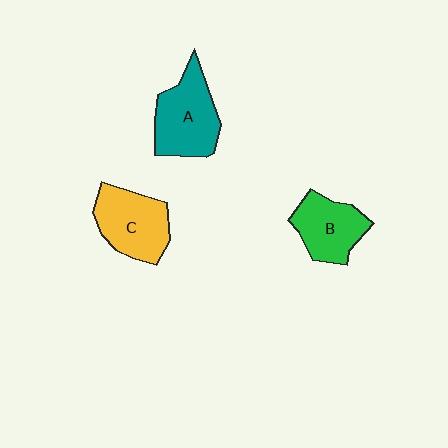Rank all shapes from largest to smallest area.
From largest to smallest: A (teal), C (yellow), B (green).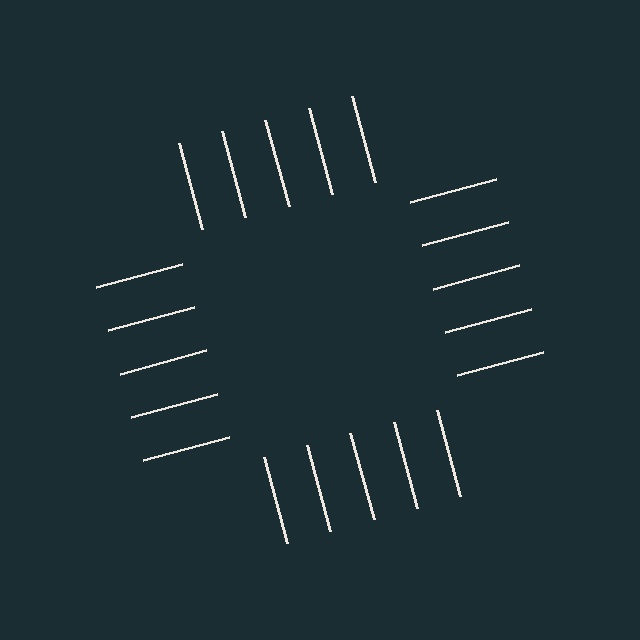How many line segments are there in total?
20 — 5 along each of the 4 edges.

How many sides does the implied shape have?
4 sides — the line-ends trace a square.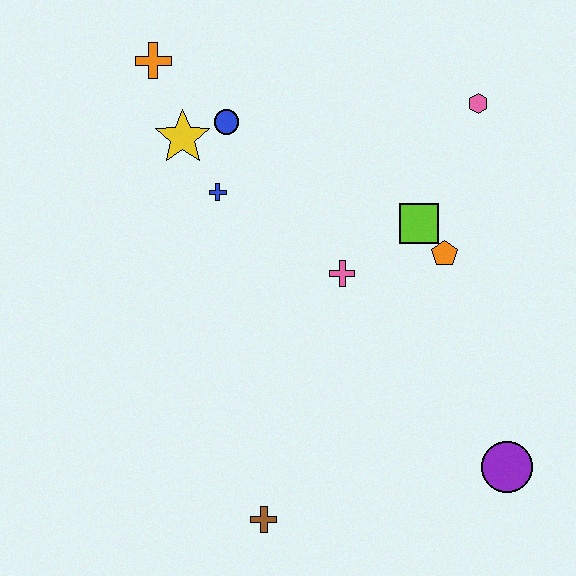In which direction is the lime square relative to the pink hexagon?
The lime square is below the pink hexagon.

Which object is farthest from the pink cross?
The orange cross is farthest from the pink cross.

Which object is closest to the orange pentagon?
The lime square is closest to the orange pentagon.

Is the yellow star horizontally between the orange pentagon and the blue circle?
No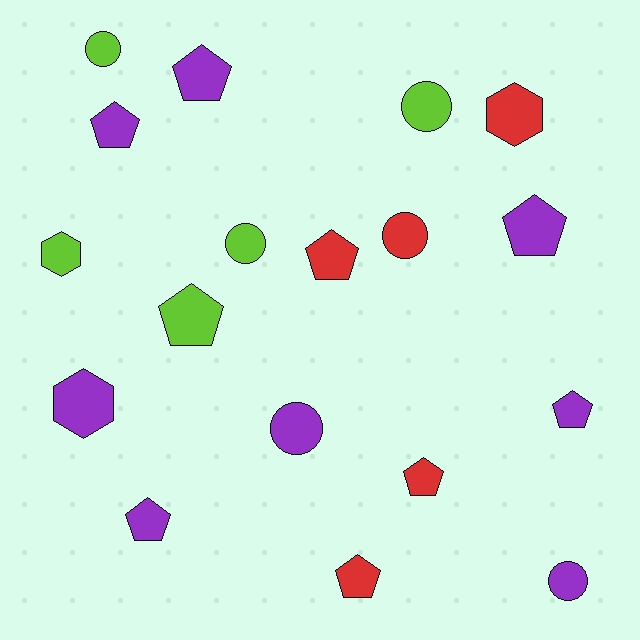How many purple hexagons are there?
There is 1 purple hexagon.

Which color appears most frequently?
Purple, with 8 objects.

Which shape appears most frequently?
Pentagon, with 9 objects.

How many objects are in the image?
There are 18 objects.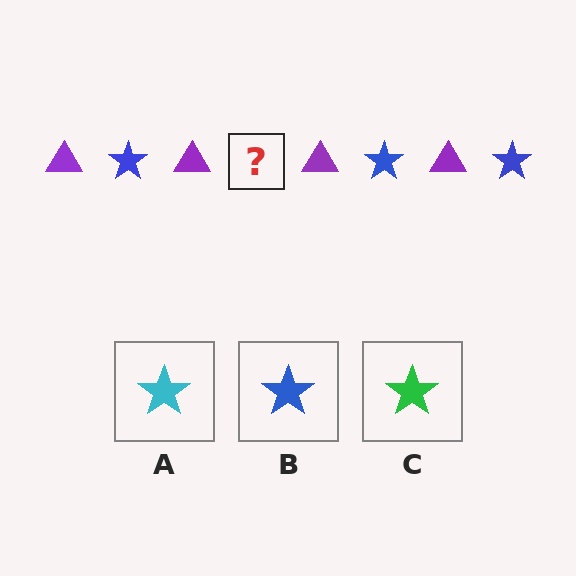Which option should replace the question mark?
Option B.